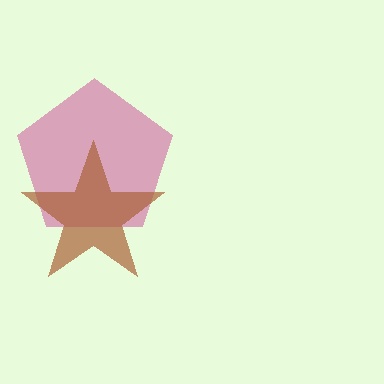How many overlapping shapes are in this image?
There are 2 overlapping shapes in the image.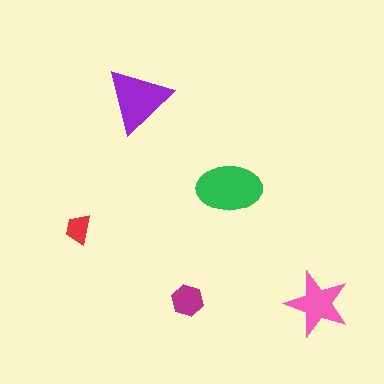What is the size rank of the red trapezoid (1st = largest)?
5th.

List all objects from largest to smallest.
The green ellipse, the purple triangle, the pink star, the magenta hexagon, the red trapezoid.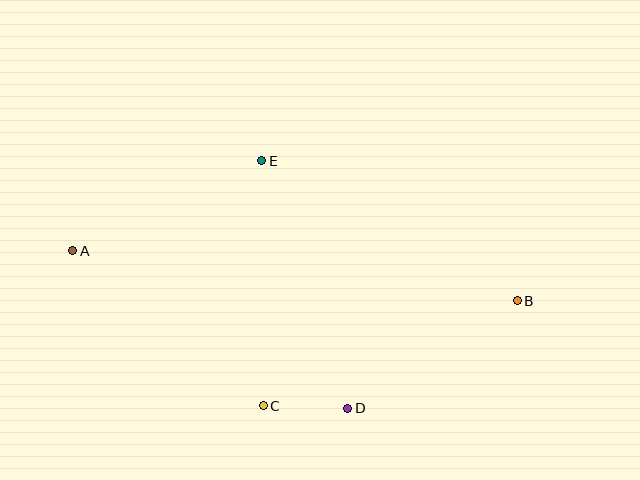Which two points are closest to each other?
Points C and D are closest to each other.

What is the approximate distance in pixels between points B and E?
The distance between B and E is approximately 291 pixels.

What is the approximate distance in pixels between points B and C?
The distance between B and C is approximately 275 pixels.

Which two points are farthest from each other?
Points A and B are farthest from each other.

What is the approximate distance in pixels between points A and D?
The distance between A and D is approximately 317 pixels.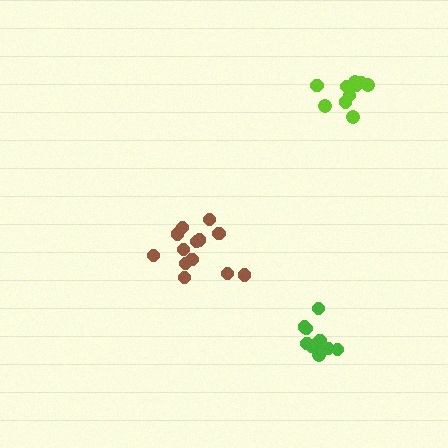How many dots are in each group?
Group 1: 13 dots, Group 2: 10 dots, Group 3: 10 dots (33 total).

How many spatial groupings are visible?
There are 3 spatial groupings.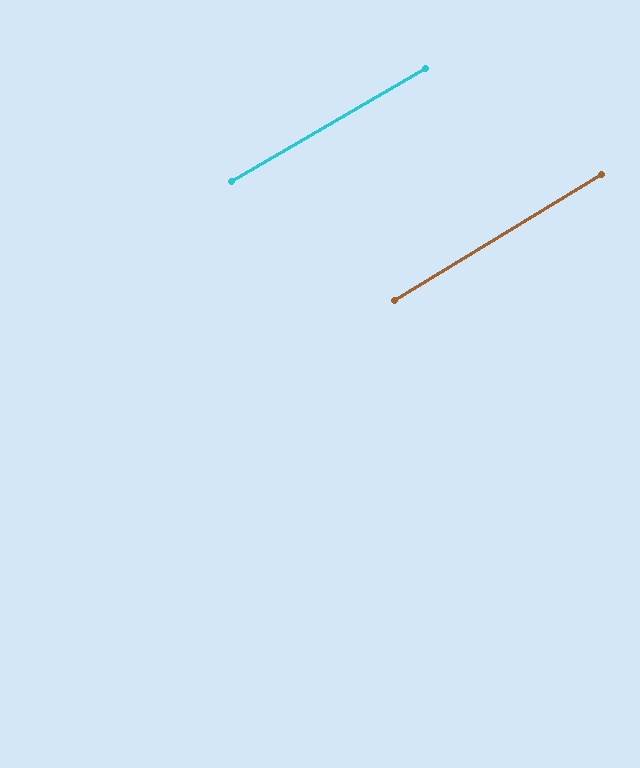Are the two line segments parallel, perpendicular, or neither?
Parallel — their directions differ by only 1.2°.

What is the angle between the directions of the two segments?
Approximately 1 degree.